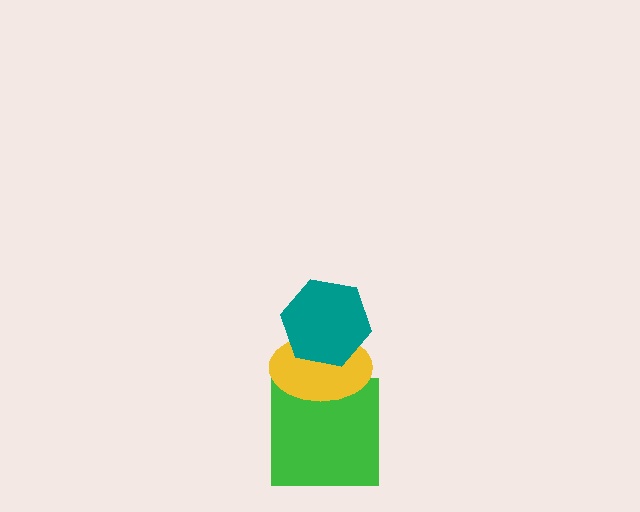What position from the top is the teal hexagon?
The teal hexagon is 1st from the top.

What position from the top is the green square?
The green square is 3rd from the top.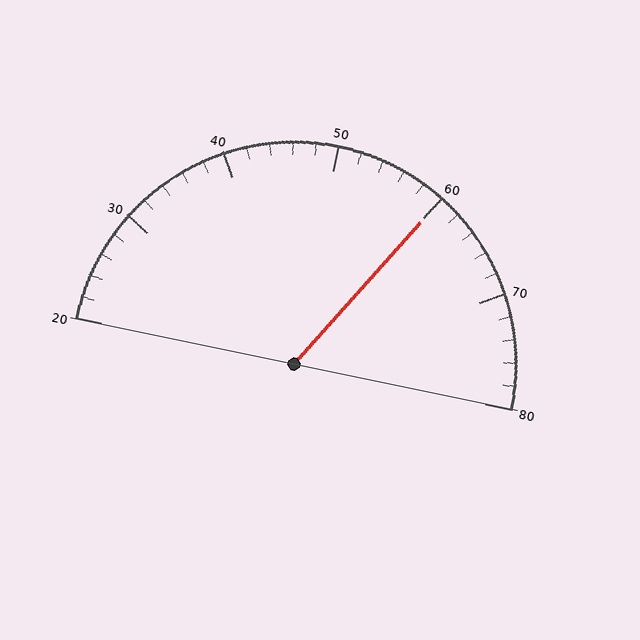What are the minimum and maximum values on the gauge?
The gauge ranges from 20 to 80.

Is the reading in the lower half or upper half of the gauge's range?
The reading is in the upper half of the range (20 to 80).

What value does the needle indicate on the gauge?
The needle indicates approximately 60.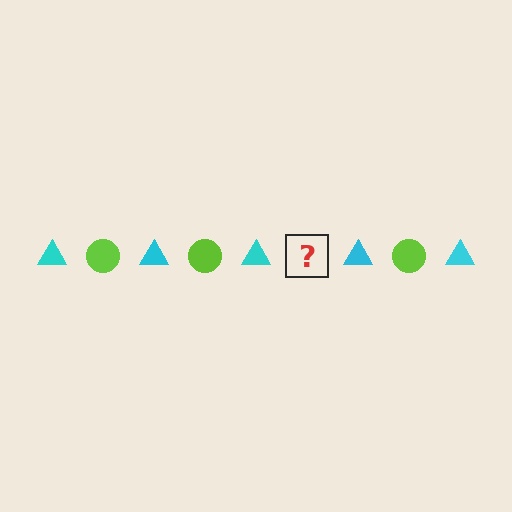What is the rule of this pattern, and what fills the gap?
The rule is that the pattern alternates between cyan triangle and lime circle. The gap should be filled with a lime circle.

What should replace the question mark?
The question mark should be replaced with a lime circle.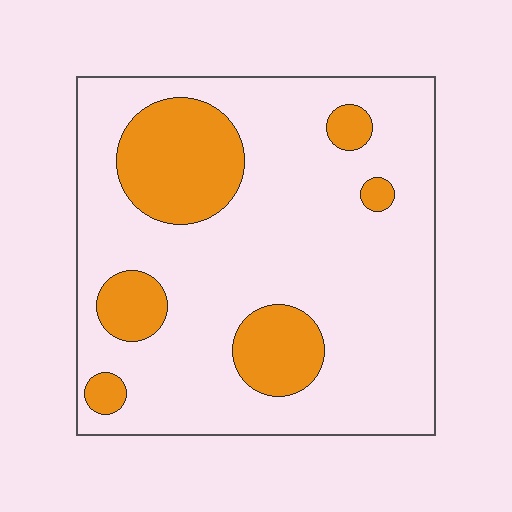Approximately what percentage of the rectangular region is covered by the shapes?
Approximately 20%.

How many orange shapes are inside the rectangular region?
6.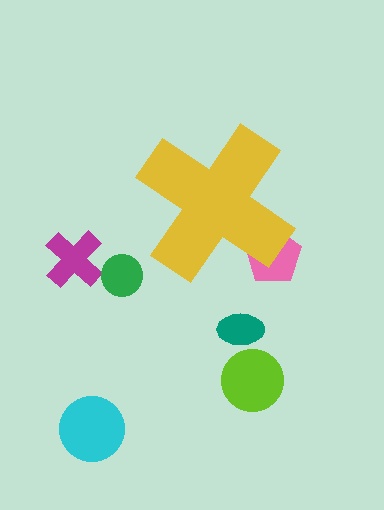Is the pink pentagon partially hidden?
Yes, the pink pentagon is partially hidden behind the yellow cross.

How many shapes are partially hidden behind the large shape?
1 shape is partially hidden.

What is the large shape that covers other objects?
A yellow cross.